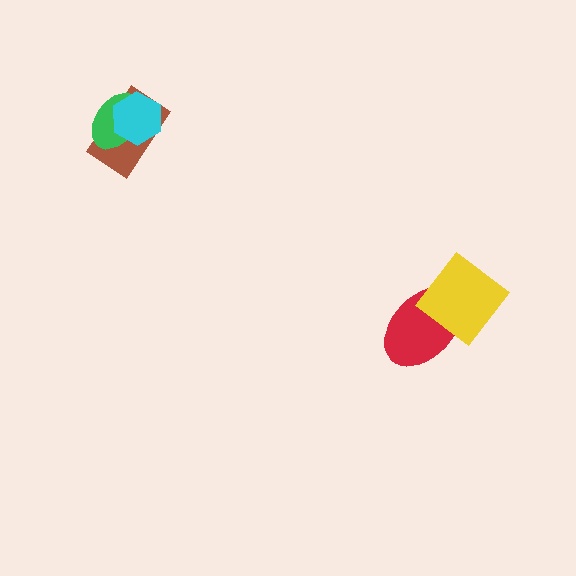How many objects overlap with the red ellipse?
1 object overlaps with the red ellipse.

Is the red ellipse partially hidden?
Yes, it is partially covered by another shape.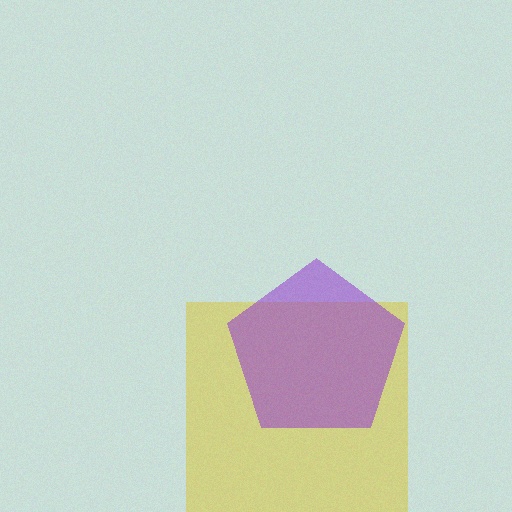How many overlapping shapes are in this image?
There are 2 overlapping shapes in the image.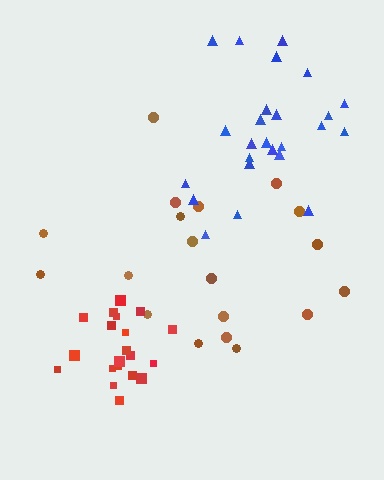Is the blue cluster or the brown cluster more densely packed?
Blue.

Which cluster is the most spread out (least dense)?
Brown.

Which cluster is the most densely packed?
Red.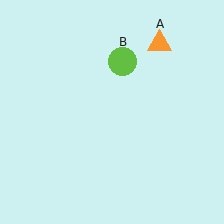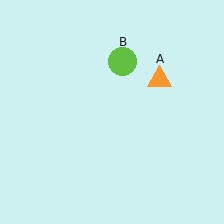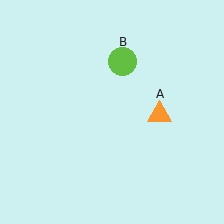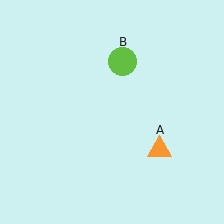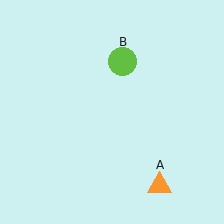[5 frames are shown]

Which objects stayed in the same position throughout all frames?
Lime circle (object B) remained stationary.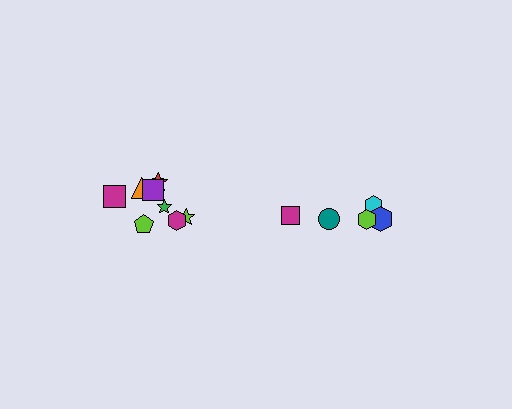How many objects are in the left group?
There are 8 objects.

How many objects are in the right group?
There are 5 objects.